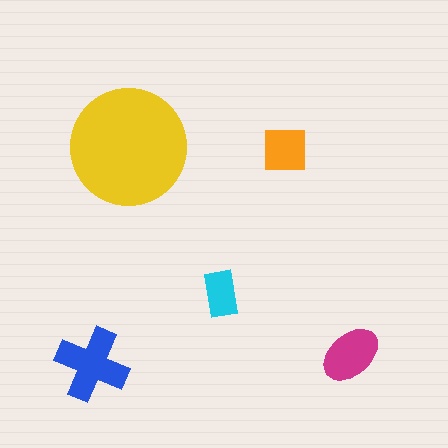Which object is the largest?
The yellow circle.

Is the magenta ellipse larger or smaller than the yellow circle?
Smaller.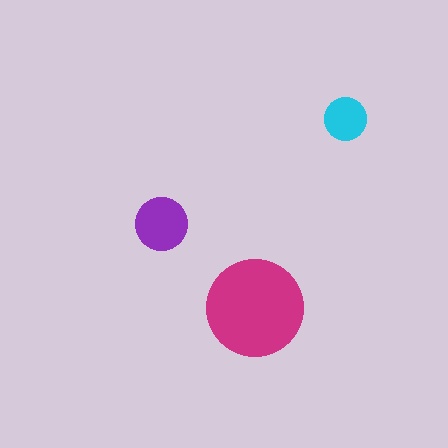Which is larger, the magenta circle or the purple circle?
The magenta one.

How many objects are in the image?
There are 3 objects in the image.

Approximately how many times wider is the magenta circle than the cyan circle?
About 2.5 times wider.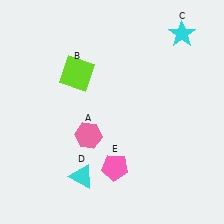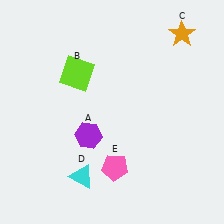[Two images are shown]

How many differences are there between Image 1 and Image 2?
There are 2 differences between the two images.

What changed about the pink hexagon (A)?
In Image 1, A is pink. In Image 2, it changed to purple.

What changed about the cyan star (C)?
In Image 1, C is cyan. In Image 2, it changed to orange.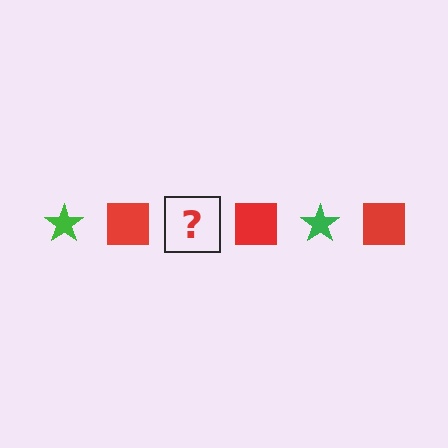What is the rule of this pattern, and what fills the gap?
The rule is that the pattern alternates between green star and red square. The gap should be filled with a green star.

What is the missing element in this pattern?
The missing element is a green star.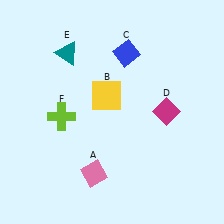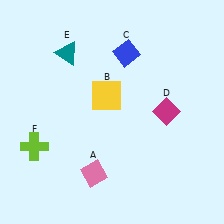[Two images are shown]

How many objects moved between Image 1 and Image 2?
1 object moved between the two images.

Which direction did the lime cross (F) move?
The lime cross (F) moved down.